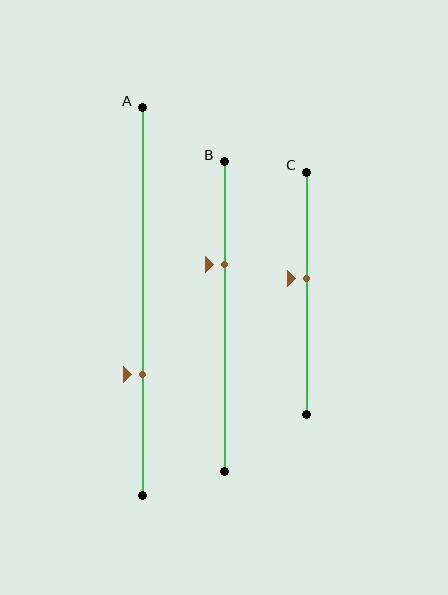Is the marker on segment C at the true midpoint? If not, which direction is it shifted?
No, the marker on segment C is shifted upward by about 6% of the segment length.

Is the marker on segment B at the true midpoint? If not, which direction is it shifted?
No, the marker on segment B is shifted upward by about 17% of the segment length.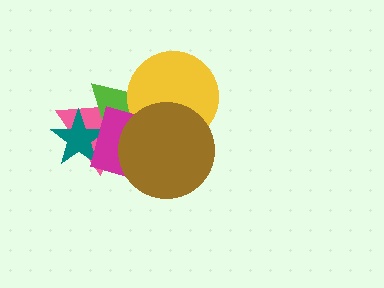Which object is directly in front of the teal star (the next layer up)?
The lime triangle is directly in front of the teal star.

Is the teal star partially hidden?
Yes, it is partially covered by another shape.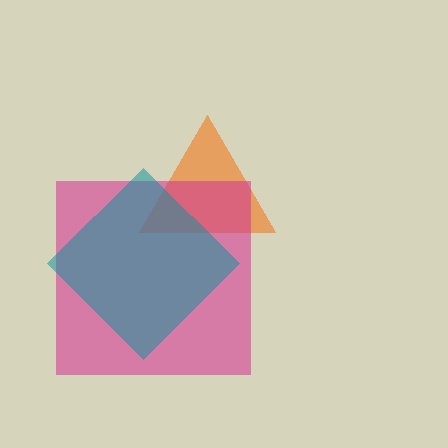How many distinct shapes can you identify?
There are 3 distinct shapes: an orange triangle, a magenta square, a teal diamond.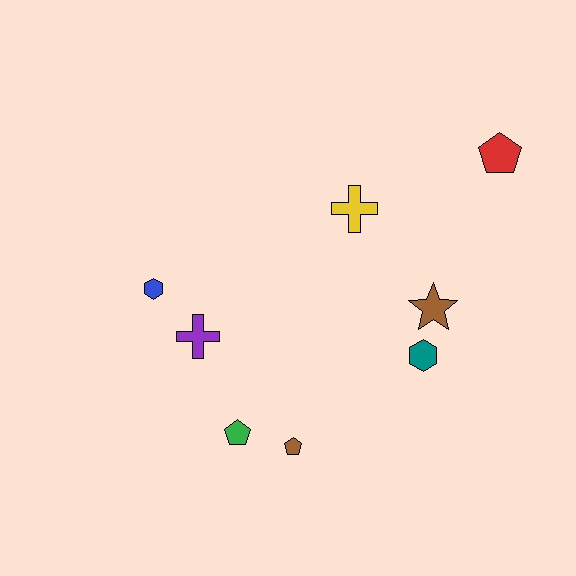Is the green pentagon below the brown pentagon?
No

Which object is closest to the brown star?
The teal hexagon is closest to the brown star.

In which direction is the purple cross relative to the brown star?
The purple cross is to the left of the brown star.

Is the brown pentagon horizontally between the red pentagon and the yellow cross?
No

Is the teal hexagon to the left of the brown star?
Yes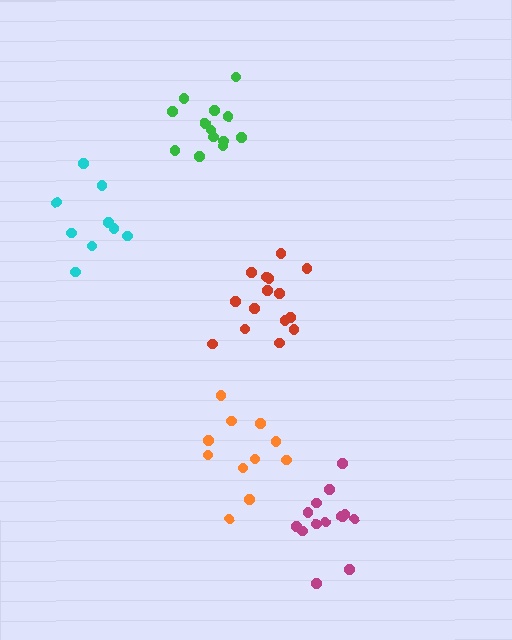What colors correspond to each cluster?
The clusters are colored: cyan, magenta, orange, red, green.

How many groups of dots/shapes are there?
There are 5 groups.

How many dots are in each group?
Group 1: 9 dots, Group 2: 13 dots, Group 3: 11 dots, Group 4: 15 dots, Group 5: 13 dots (61 total).